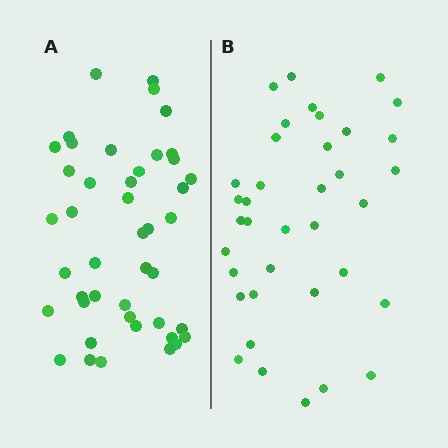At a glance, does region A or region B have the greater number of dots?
Region A (the left region) has more dots.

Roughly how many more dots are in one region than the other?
Region A has roughly 8 or so more dots than region B.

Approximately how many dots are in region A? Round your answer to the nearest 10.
About 40 dots. (The exact count is 44, which rounds to 40.)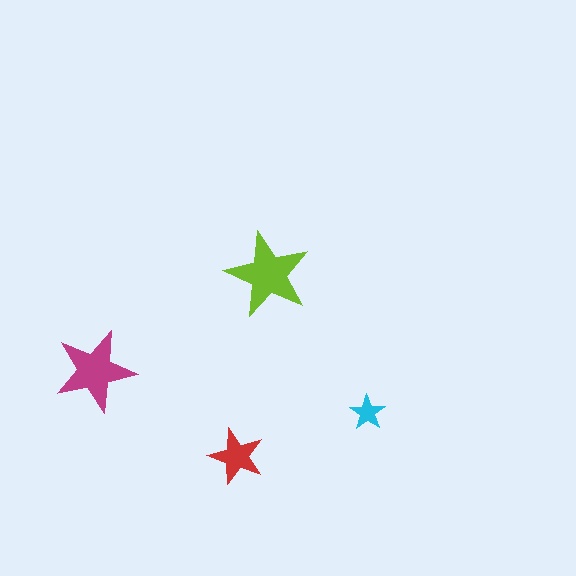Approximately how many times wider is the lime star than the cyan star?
About 2.5 times wider.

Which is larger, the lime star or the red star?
The lime one.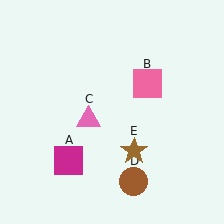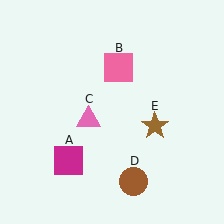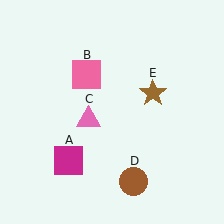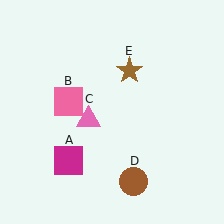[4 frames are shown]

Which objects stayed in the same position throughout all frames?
Magenta square (object A) and pink triangle (object C) and brown circle (object D) remained stationary.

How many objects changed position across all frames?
2 objects changed position: pink square (object B), brown star (object E).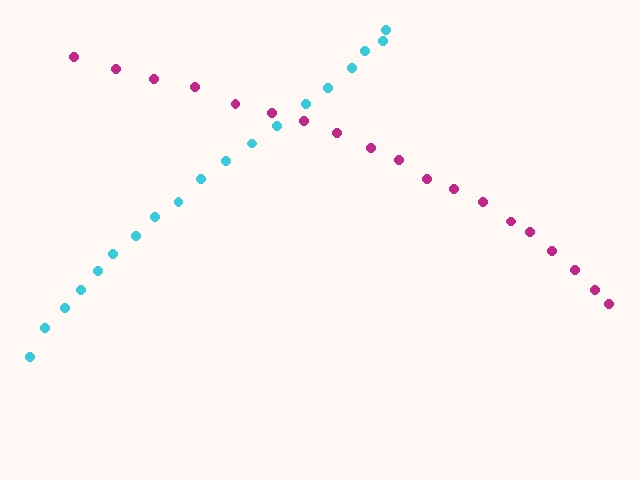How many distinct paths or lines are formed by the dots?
There are 2 distinct paths.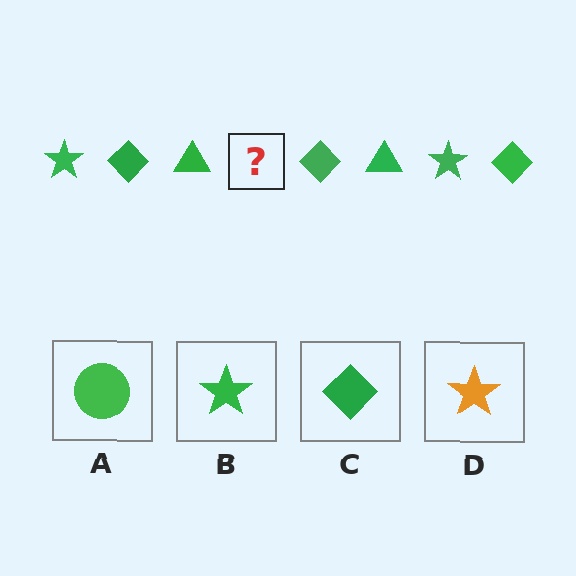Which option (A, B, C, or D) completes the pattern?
B.